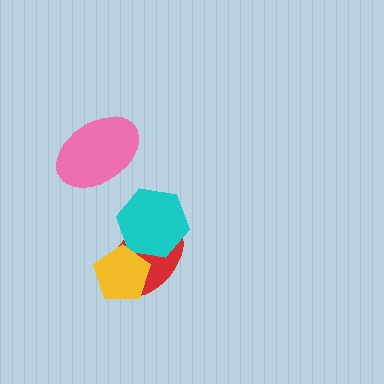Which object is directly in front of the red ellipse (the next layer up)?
The cyan hexagon is directly in front of the red ellipse.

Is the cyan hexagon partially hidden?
Yes, it is partially covered by another shape.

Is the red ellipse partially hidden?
Yes, it is partially covered by another shape.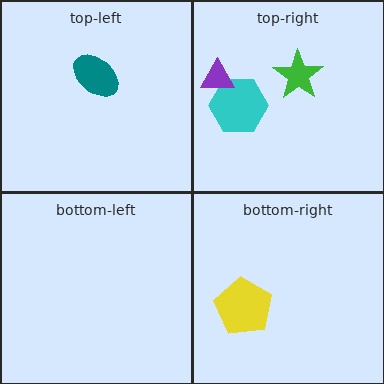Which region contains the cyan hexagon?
The top-right region.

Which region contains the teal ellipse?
The top-left region.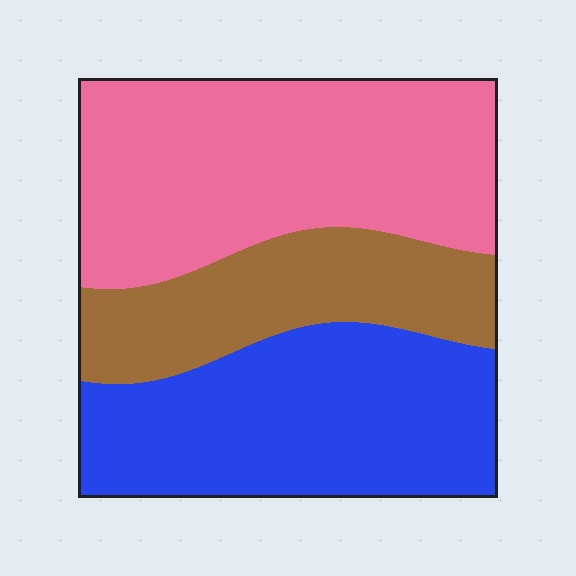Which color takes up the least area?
Brown, at roughly 25%.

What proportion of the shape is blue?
Blue takes up between a third and a half of the shape.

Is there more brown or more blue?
Blue.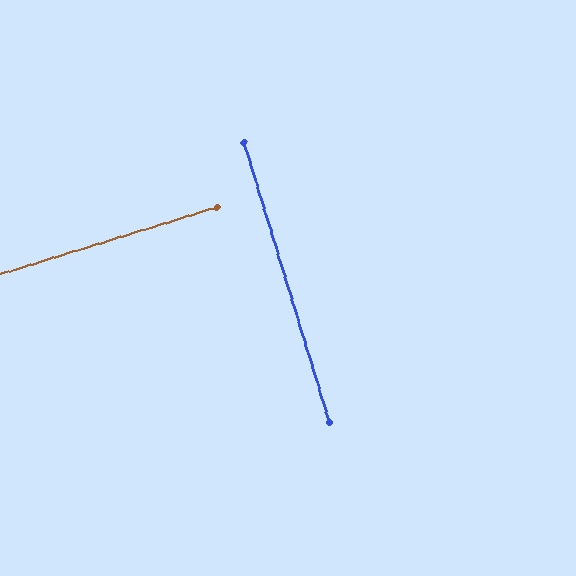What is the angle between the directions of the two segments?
Approximately 90 degrees.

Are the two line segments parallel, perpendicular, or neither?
Perpendicular — they meet at approximately 90°.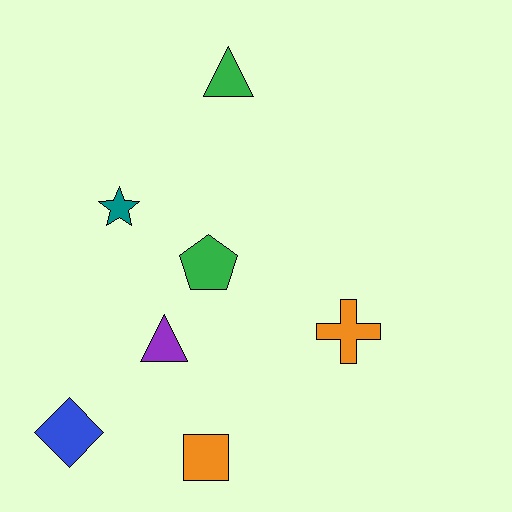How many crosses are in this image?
There is 1 cross.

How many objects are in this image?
There are 7 objects.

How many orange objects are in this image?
There are 2 orange objects.